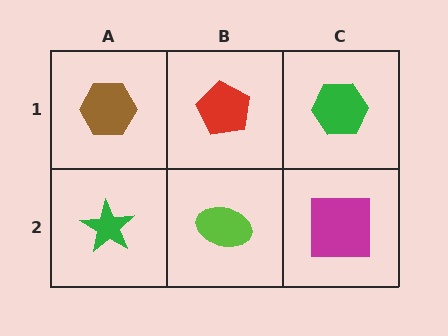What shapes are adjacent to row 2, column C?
A green hexagon (row 1, column C), a lime ellipse (row 2, column B).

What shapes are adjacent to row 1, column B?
A lime ellipse (row 2, column B), a brown hexagon (row 1, column A), a green hexagon (row 1, column C).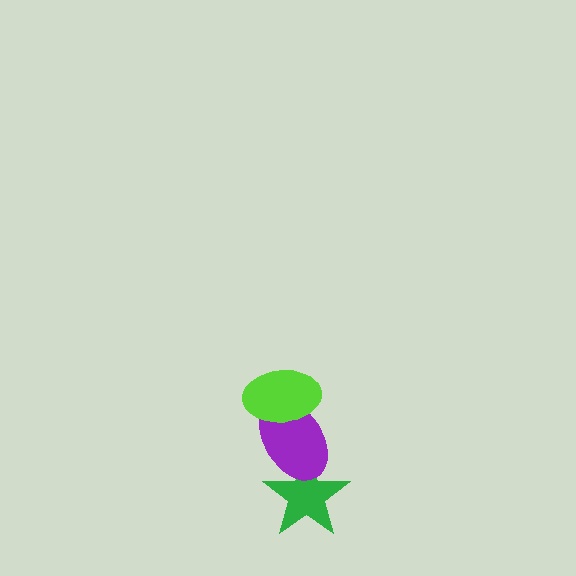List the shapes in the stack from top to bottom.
From top to bottom: the lime ellipse, the purple ellipse, the green star.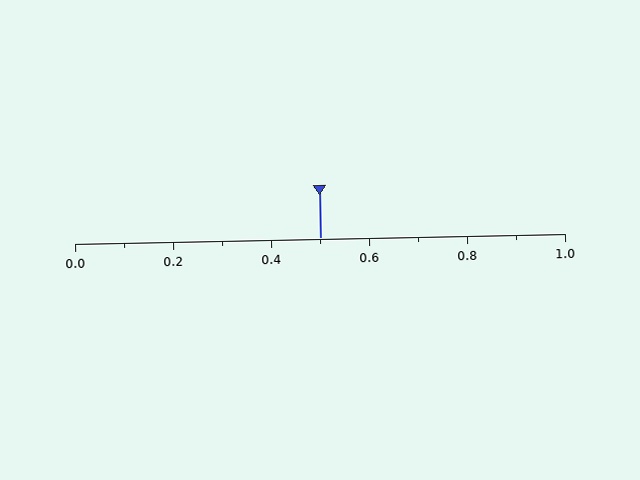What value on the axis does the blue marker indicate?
The marker indicates approximately 0.5.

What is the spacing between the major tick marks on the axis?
The major ticks are spaced 0.2 apart.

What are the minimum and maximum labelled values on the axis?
The axis runs from 0.0 to 1.0.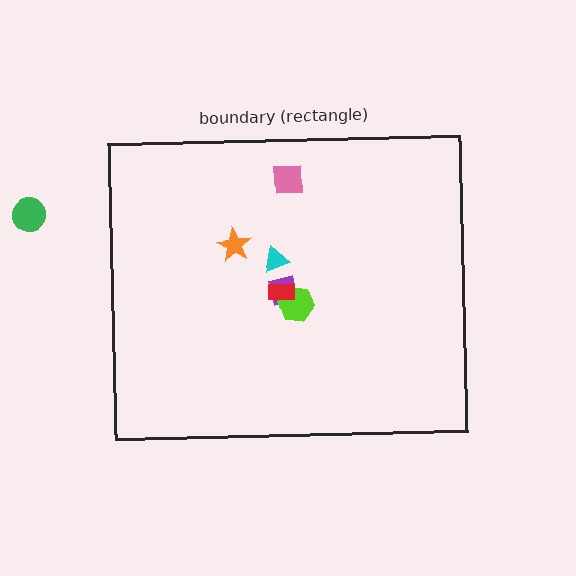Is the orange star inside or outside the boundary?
Inside.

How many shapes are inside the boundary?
6 inside, 1 outside.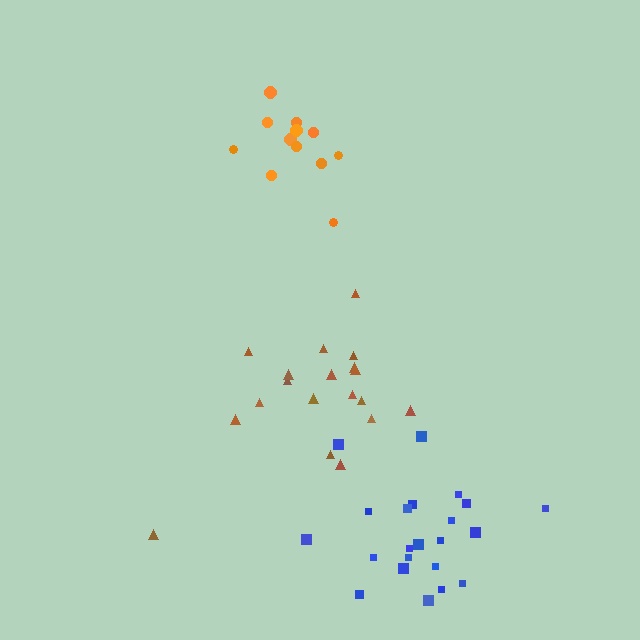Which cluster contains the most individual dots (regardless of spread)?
Blue (22).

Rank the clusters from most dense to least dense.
orange, blue, brown.